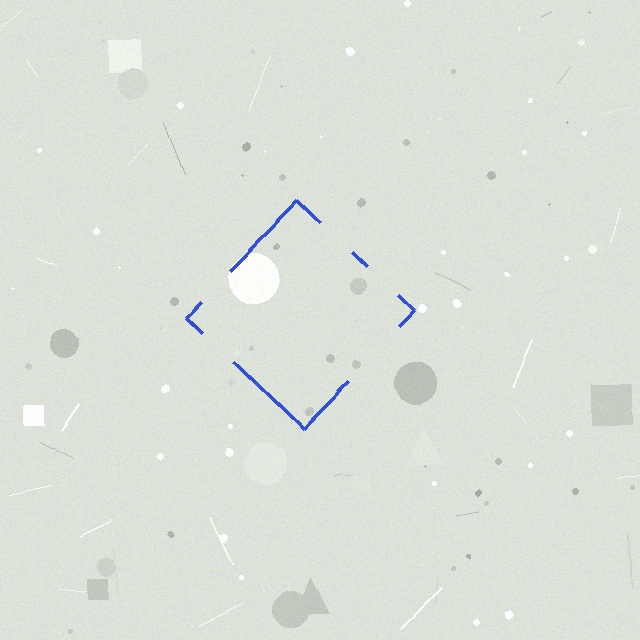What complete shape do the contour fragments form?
The contour fragments form a diamond.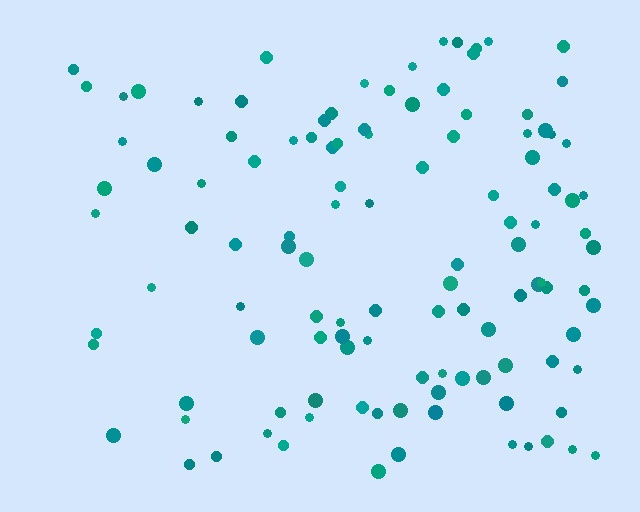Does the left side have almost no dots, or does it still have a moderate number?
Still a moderate number, just noticeably fewer than the right.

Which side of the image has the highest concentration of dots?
The right.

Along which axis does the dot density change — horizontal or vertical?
Horizontal.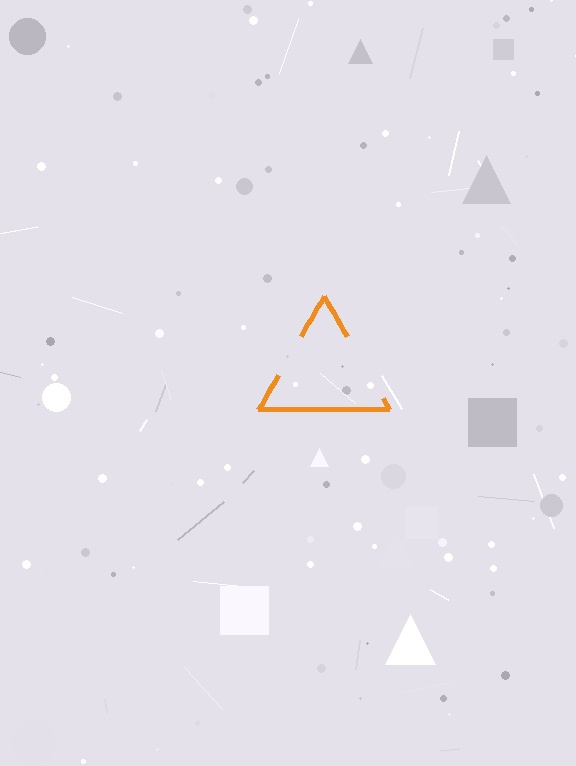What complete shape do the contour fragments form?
The contour fragments form a triangle.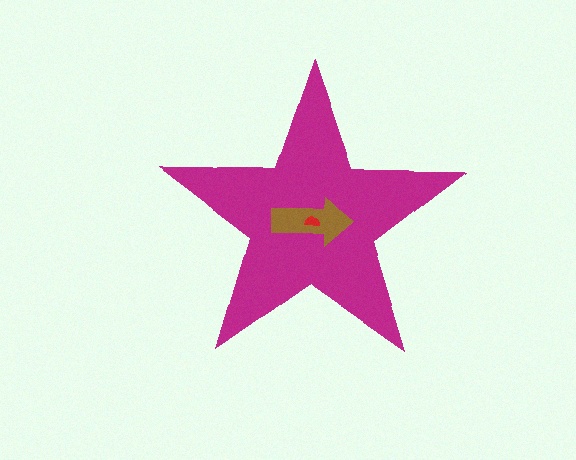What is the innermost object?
The red semicircle.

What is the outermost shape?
The magenta star.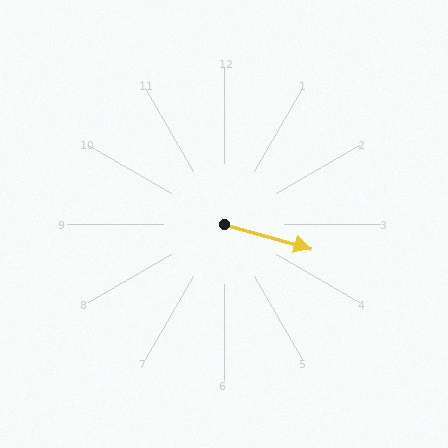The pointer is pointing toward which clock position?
Roughly 4 o'clock.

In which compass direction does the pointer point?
East.